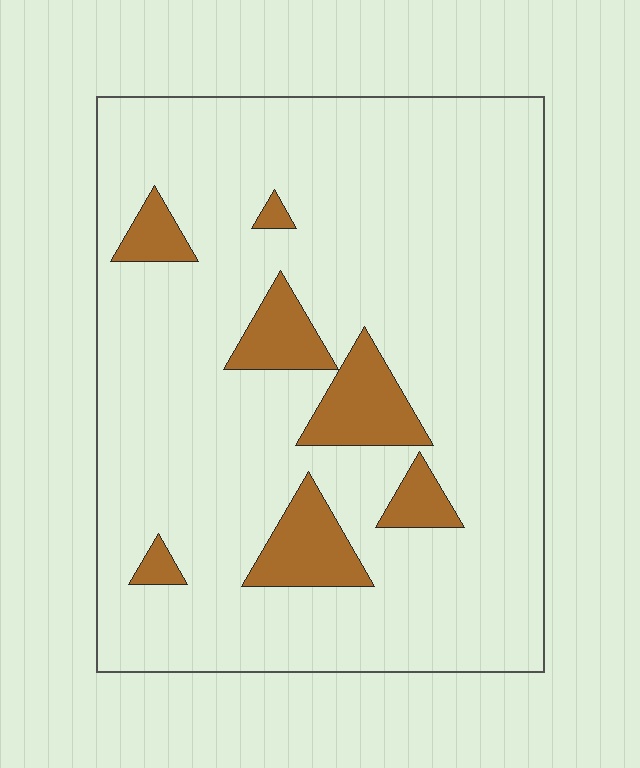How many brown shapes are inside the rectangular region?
7.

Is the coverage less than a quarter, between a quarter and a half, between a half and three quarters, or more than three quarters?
Less than a quarter.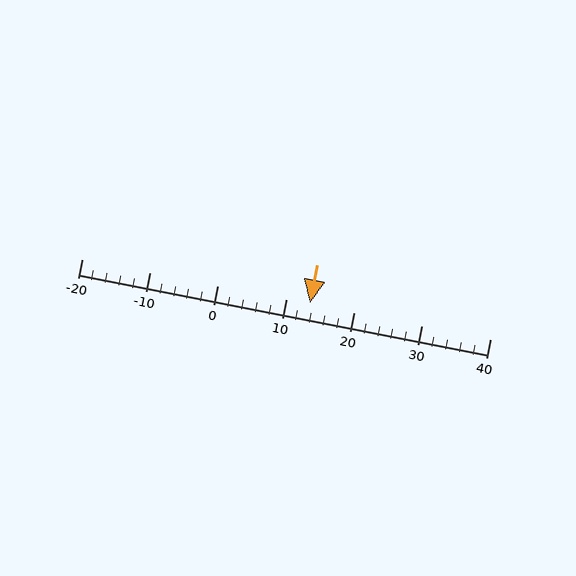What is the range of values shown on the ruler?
The ruler shows values from -20 to 40.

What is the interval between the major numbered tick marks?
The major tick marks are spaced 10 units apart.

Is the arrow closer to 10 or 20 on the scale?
The arrow is closer to 10.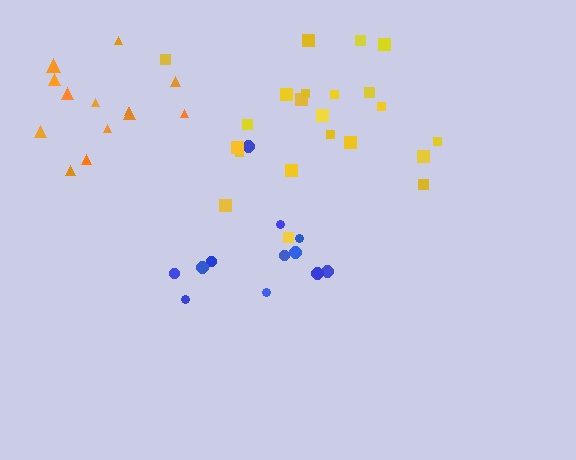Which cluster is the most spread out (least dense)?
Blue.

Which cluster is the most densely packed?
Yellow.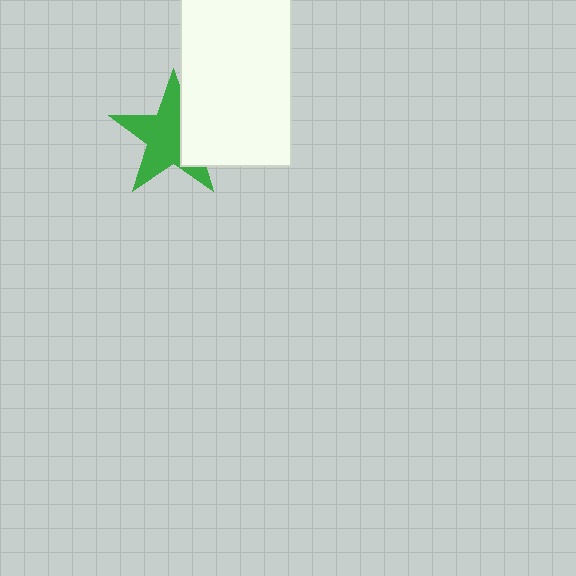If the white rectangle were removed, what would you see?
You would see the complete green star.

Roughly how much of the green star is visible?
Most of it is visible (roughly 66%).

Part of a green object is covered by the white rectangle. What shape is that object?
It is a star.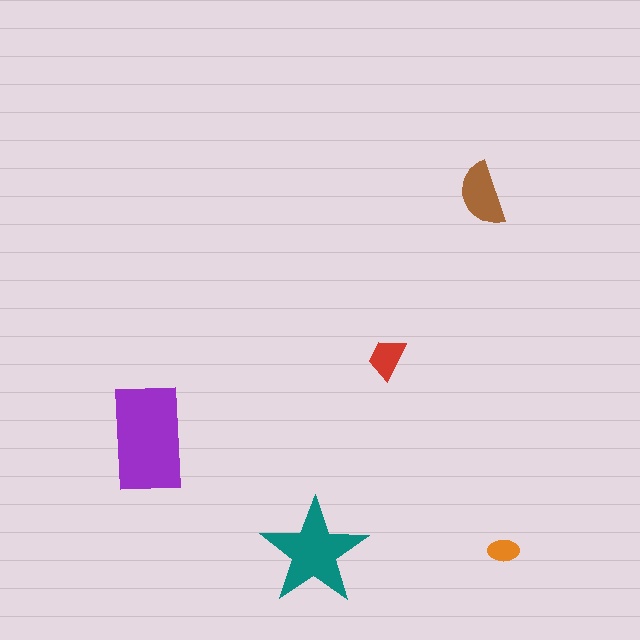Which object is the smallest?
The orange ellipse.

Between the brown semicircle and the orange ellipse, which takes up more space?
The brown semicircle.